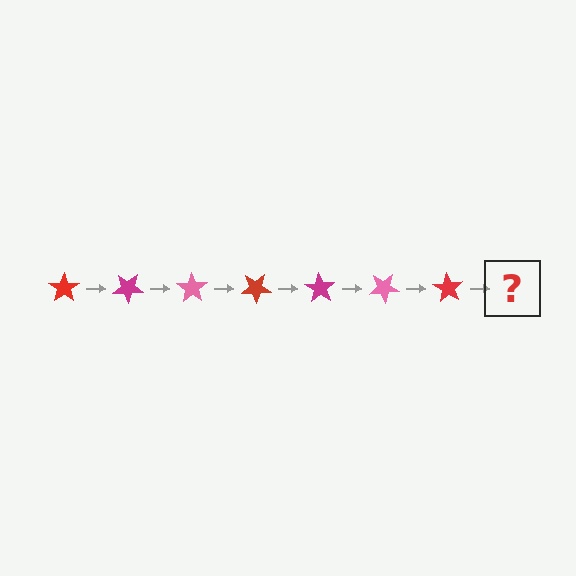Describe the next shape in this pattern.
It should be a magenta star, rotated 245 degrees from the start.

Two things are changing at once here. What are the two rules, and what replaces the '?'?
The two rules are that it rotates 35 degrees each step and the color cycles through red, magenta, and pink. The '?' should be a magenta star, rotated 245 degrees from the start.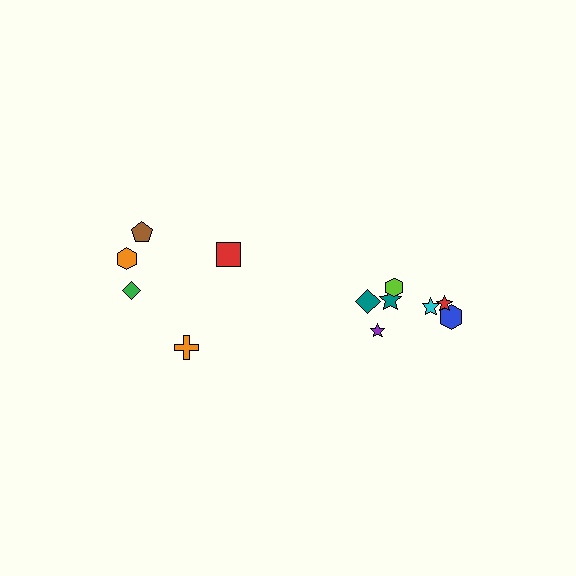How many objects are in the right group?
There are 7 objects.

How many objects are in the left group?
There are 5 objects.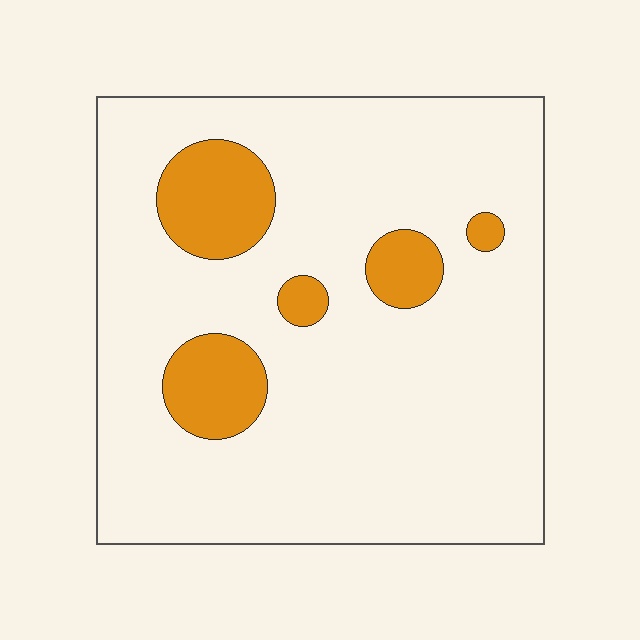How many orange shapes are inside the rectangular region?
5.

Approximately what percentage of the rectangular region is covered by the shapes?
Approximately 15%.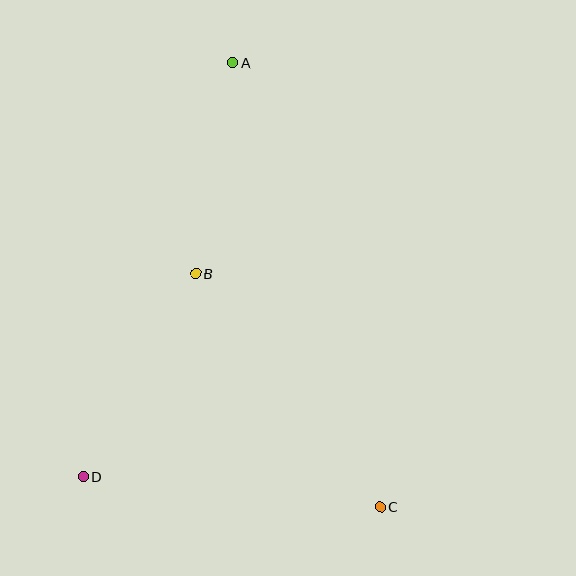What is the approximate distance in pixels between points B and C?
The distance between B and C is approximately 297 pixels.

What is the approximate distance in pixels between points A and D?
The distance between A and D is approximately 440 pixels.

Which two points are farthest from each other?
Points A and C are farthest from each other.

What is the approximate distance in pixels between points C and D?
The distance between C and D is approximately 298 pixels.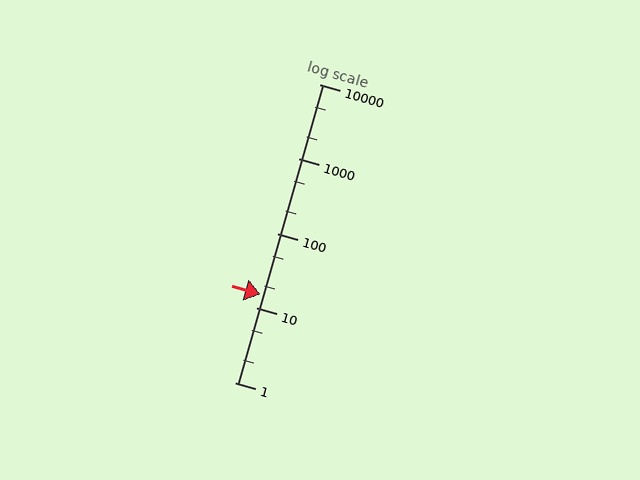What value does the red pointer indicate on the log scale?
The pointer indicates approximately 15.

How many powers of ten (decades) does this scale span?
The scale spans 4 decades, from 1 to 10000.